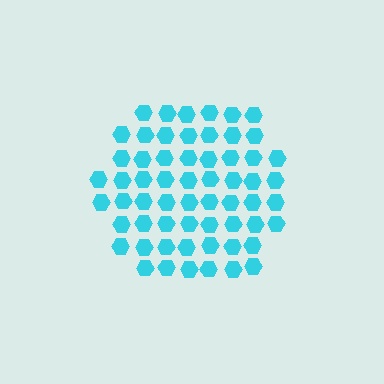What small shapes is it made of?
It is made of small hexagons.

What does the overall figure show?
The overall figure shows a hexagon.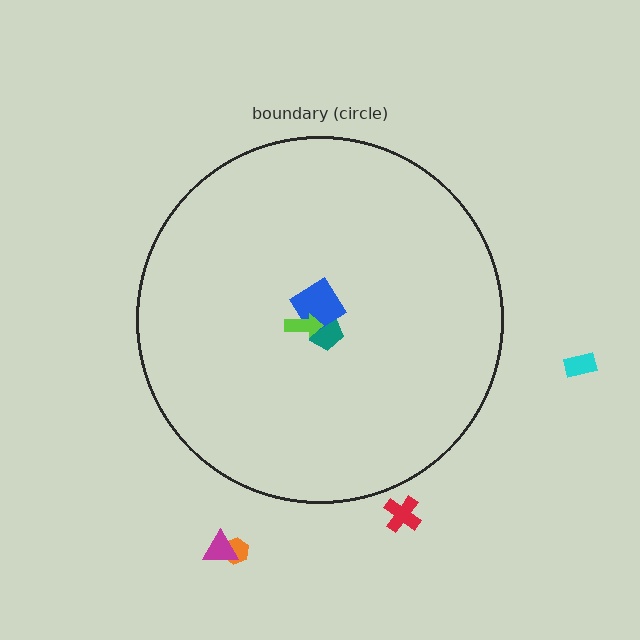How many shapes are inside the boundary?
3 inside, 4 outside.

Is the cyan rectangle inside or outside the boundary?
Outside.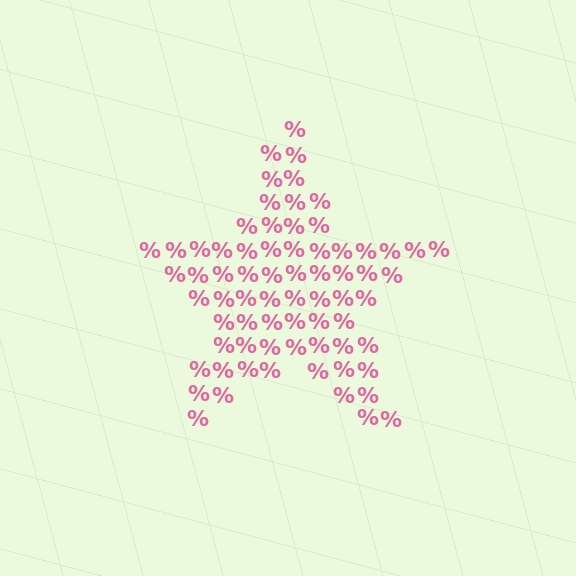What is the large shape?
The large shape is a star.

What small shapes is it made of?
It is made of small percent signs.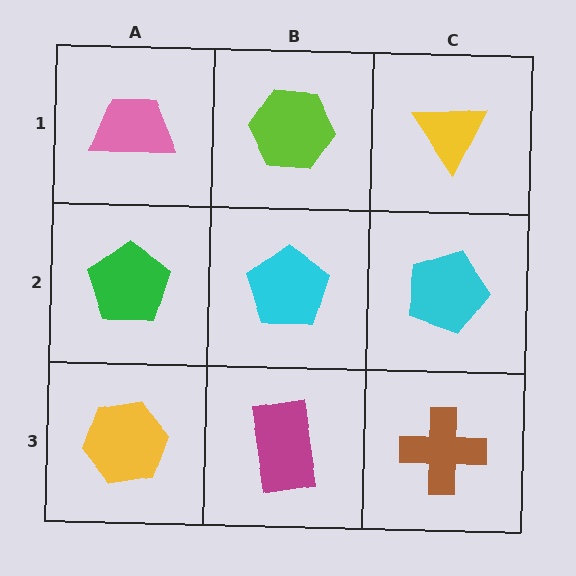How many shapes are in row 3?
3 shapes.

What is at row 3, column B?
A magenta rectangle.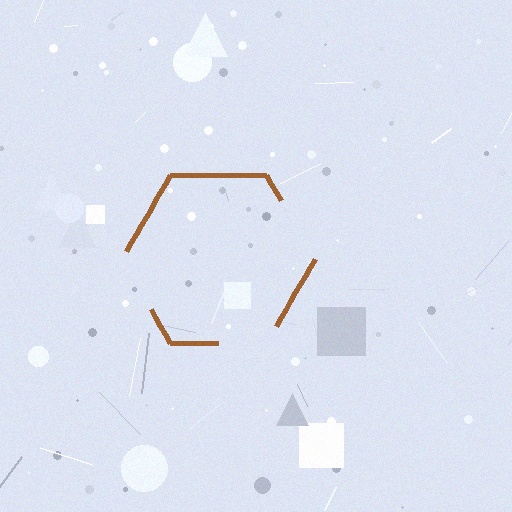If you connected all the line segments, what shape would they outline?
They would outline a hexagon.